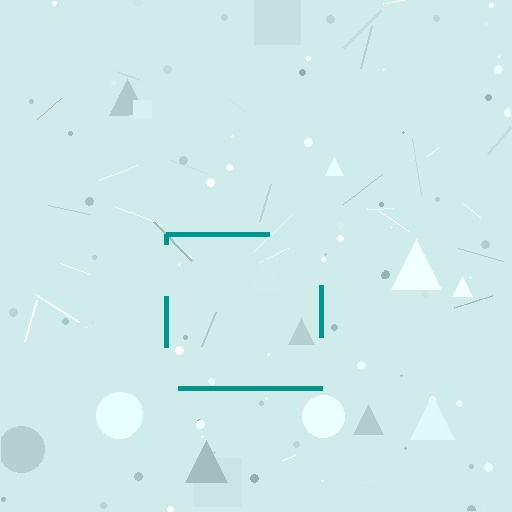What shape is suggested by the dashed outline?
The dashed outline suggests a square.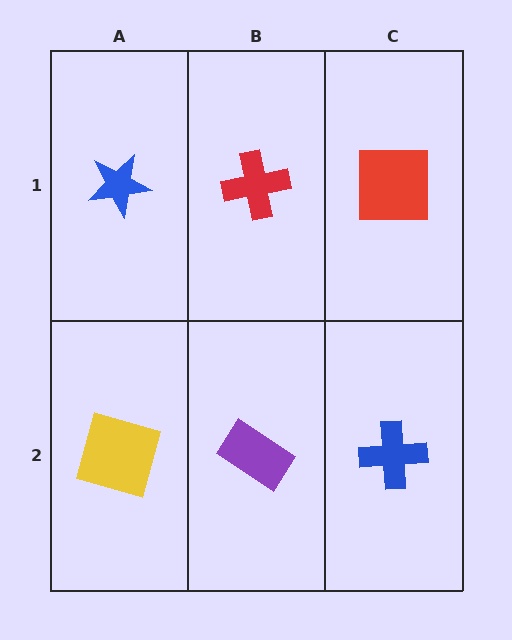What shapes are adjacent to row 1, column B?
A purple rectangle (row 2, column B), a blue star (row 1, column A), a red square (row 1, column C).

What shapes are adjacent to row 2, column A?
A blue star (row 1, column A), a purple rectangle (row 2, column B).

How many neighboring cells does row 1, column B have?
3.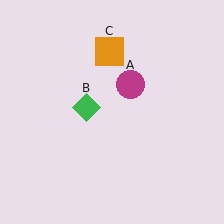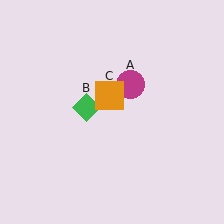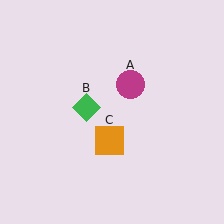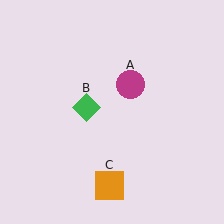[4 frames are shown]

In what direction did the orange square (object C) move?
The orange square (object C) moved down.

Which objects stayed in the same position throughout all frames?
Magenta circle (object A) and green diamond (object B) remained stationary.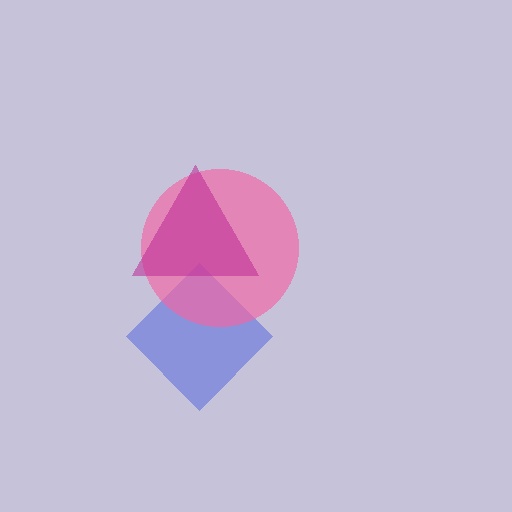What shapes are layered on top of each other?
The layered shapes are: a blue diamond, a pink circle, a magenta triangle.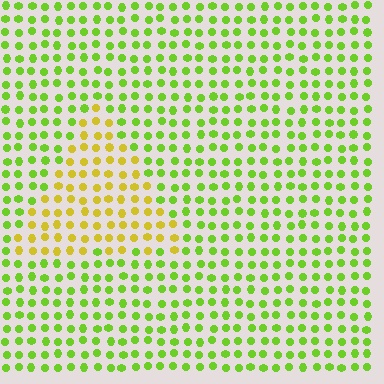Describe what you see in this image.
The image is filled with small lime elements in a uniform arrangement. A triangle-shaped region is visible where the elements are tinted to a slightly different hue, forming a subtle color boundary.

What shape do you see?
I see a triangle.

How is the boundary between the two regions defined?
The boundary is defined purely by a slight shift in hue (about 40 degrees). Spacing, size, and orientation are identical on both sides.